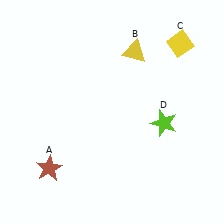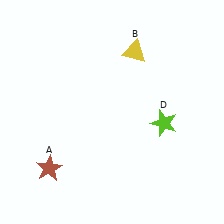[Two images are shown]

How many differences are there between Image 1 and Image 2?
There is 1 difference between the two images.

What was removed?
The yellow diamond (C) was removed in Image 2.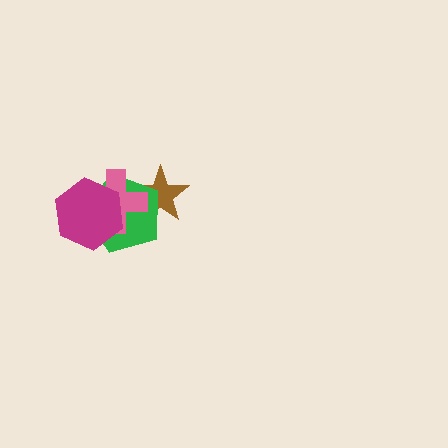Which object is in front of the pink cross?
The magenta hexagon is in front of the pink cross.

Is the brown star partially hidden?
Yes, it is partially covered by another shape.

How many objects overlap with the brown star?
2 objects overlap with the brown star.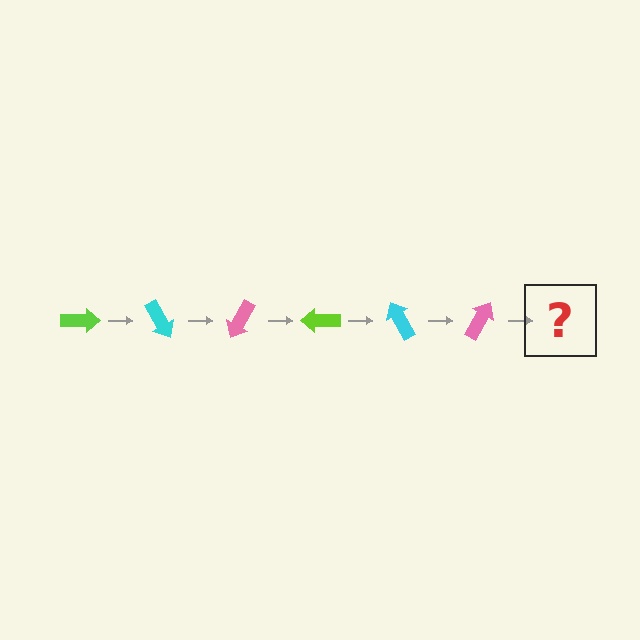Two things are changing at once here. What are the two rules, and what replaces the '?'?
The two rules are that it rotates 60 degrees each step and the color cycles through lime, cyan, and pink. The '?' should be a lime arrow, rotated 360 degrees from the start.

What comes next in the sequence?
The next element should be a lime arrow, rotated 360 degrees from the start.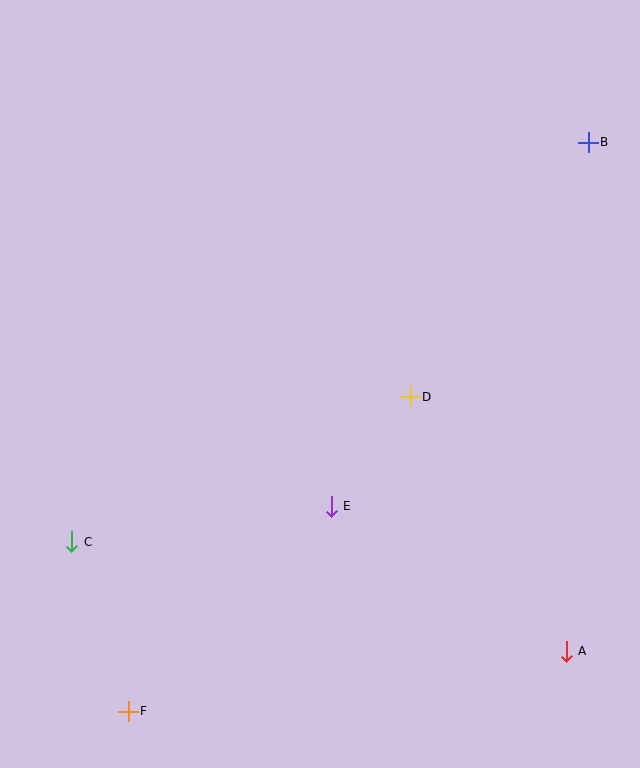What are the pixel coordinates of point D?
Point D is at (410, 397).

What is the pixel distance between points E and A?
The distance between E and A is 276 pixels.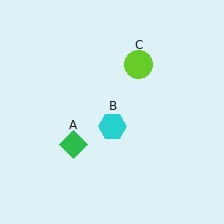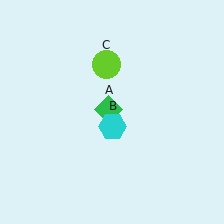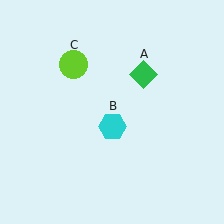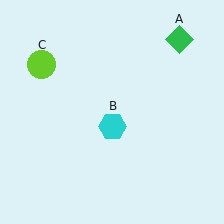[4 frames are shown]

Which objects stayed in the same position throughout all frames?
Cyan hexagon (object B) remained stationary.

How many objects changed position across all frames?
2 objects changed position: green diamond (object A), lime circle (object C).